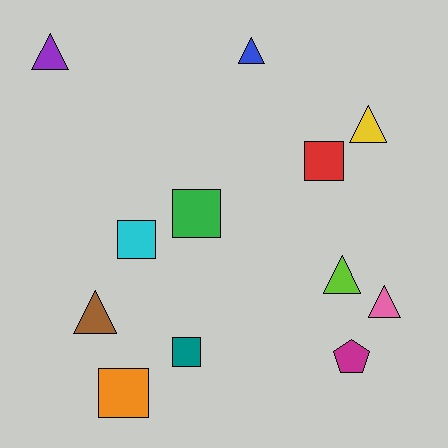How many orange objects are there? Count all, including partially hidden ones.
There is 1 orange object.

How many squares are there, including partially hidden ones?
There are 5 squares.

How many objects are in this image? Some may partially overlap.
There are 12 objects.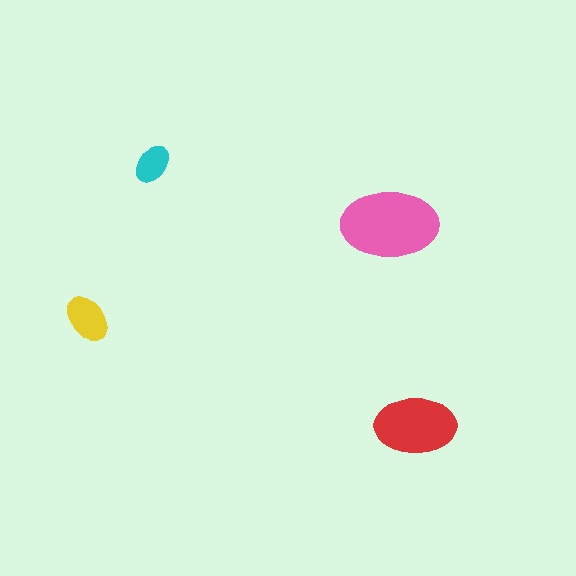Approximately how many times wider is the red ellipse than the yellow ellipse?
About 1.5 times wider.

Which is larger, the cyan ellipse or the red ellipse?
The red one.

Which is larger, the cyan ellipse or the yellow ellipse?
The yellow one.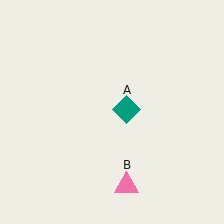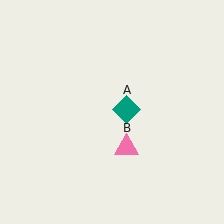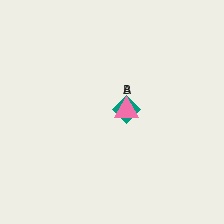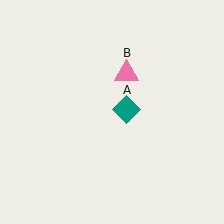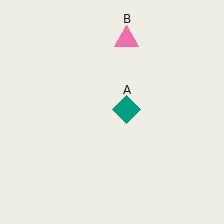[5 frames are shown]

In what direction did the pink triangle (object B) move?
The pink triangle (object B) moved up.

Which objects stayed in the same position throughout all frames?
Teal diamond (object A) remained stationary.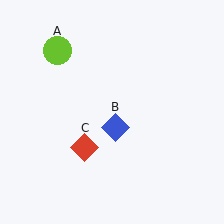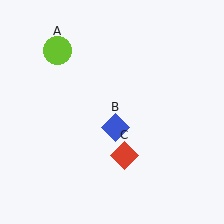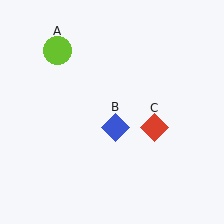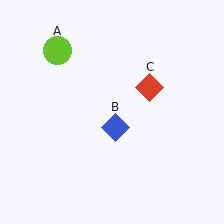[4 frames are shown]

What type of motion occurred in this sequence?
The red diamond (object C) rotated counterclockwise around the center of the scene.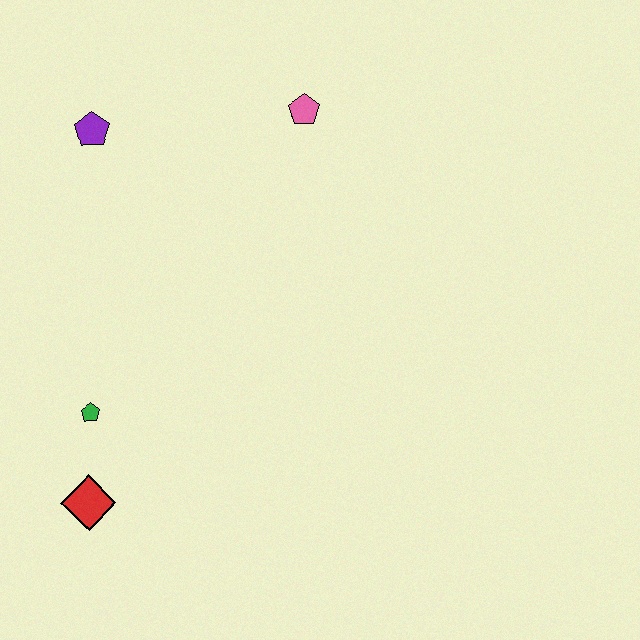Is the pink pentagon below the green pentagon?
No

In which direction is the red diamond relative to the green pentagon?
The red diamond is below the green pentagon.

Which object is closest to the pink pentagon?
The purple pentagon is closest to the pink pentagon.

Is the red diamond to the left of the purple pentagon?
Yes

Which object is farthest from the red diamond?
The pink pentagon is farthest from the red diamond.